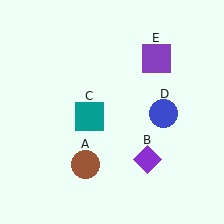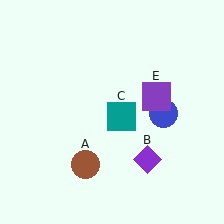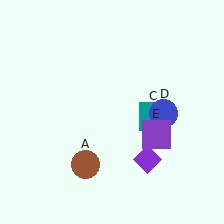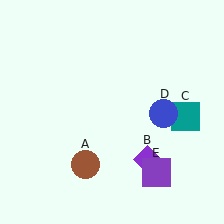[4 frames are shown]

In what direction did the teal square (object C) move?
The teal square (object C) moved right.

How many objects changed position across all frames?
2 objects changed position: teal square (object C), purple square (object E).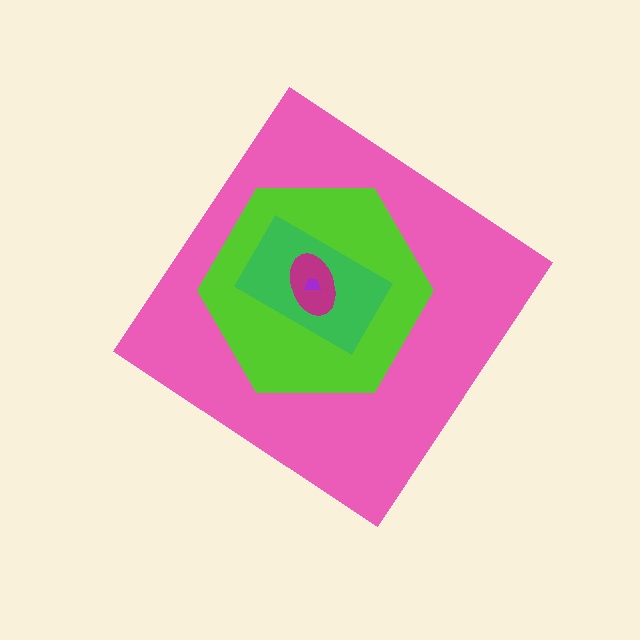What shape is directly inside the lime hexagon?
The green rectangle.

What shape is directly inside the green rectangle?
The magenta ellipse.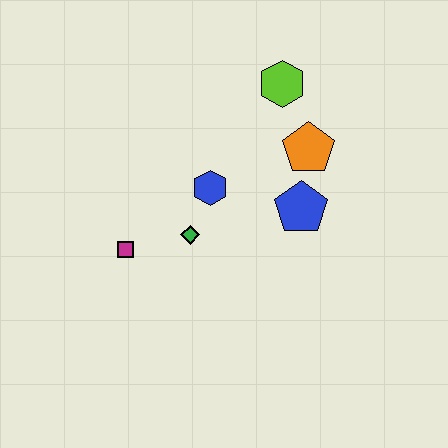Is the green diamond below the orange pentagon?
Yes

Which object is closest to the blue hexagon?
The green diamond is closest to the blue hexagon.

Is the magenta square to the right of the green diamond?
No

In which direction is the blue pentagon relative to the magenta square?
The blue pentagon is to the right of the magenta square.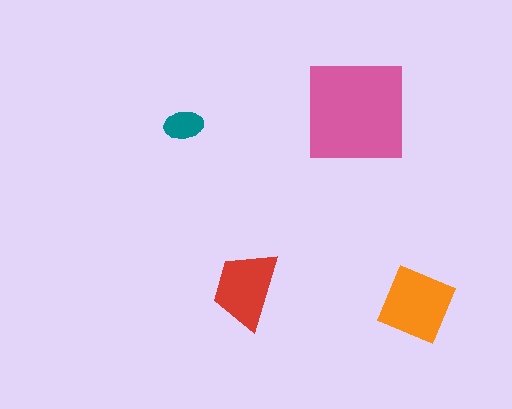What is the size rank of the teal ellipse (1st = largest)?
4th.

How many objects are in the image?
There are 4 objects in the image.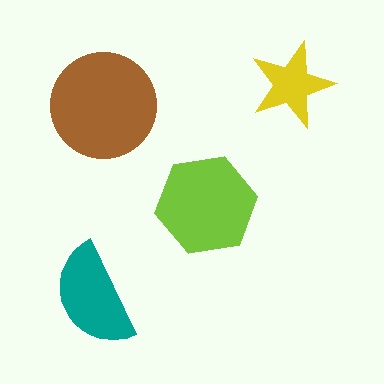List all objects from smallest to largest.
The yellow star, the teal semicircle, the lime hexagon, the brown circle.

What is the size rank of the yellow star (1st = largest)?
4th.